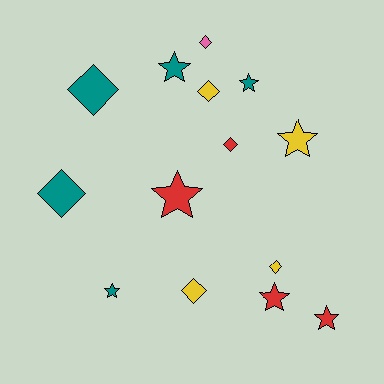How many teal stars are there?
There are 3 teal stars.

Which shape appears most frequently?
Diamond, with 7 objects.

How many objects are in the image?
There are 14 objects.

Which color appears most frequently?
Teal, with 5 objects.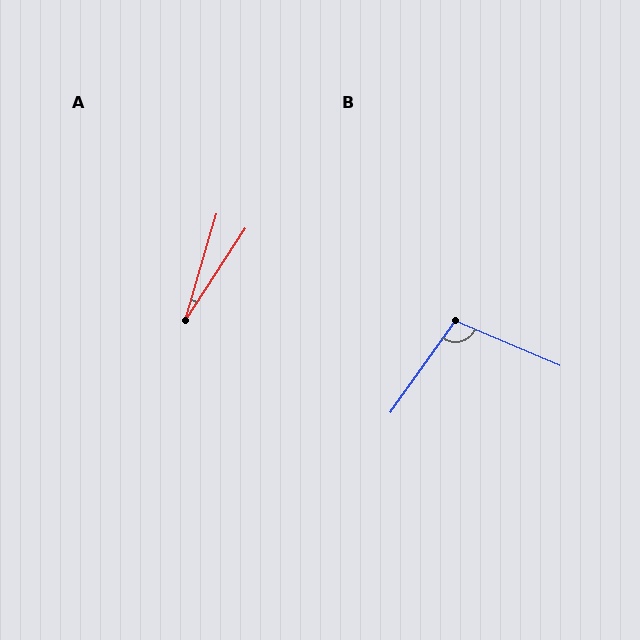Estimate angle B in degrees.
Approximately 102 degrees.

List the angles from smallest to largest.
A (16°), B (102°).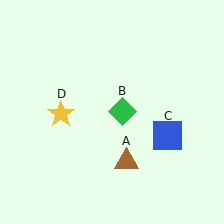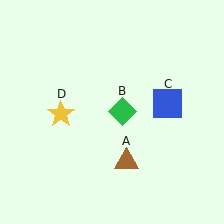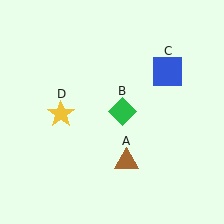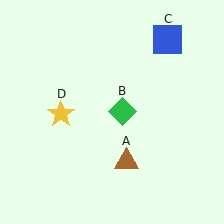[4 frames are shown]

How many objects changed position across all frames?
1 object changed position: blue square (object C).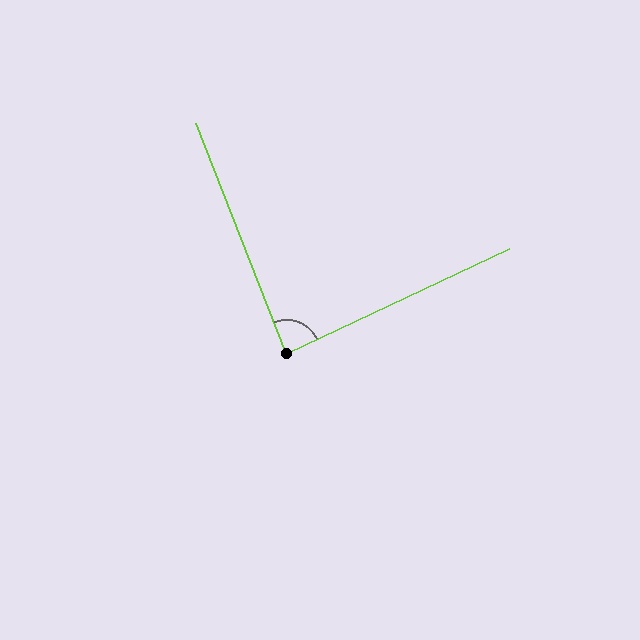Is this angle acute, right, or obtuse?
It is approximately a right angle.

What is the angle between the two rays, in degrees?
Approximately 86 degrees.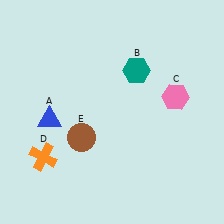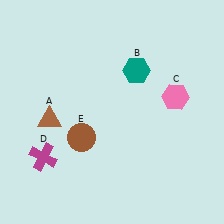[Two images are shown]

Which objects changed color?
A changed from blue to brown. D changed from orange to magenta.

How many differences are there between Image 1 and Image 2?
There are 2 differences between the two images.